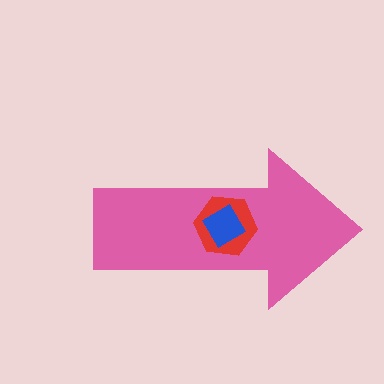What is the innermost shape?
The blue diamond.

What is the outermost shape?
The pink arrow.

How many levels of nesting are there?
3.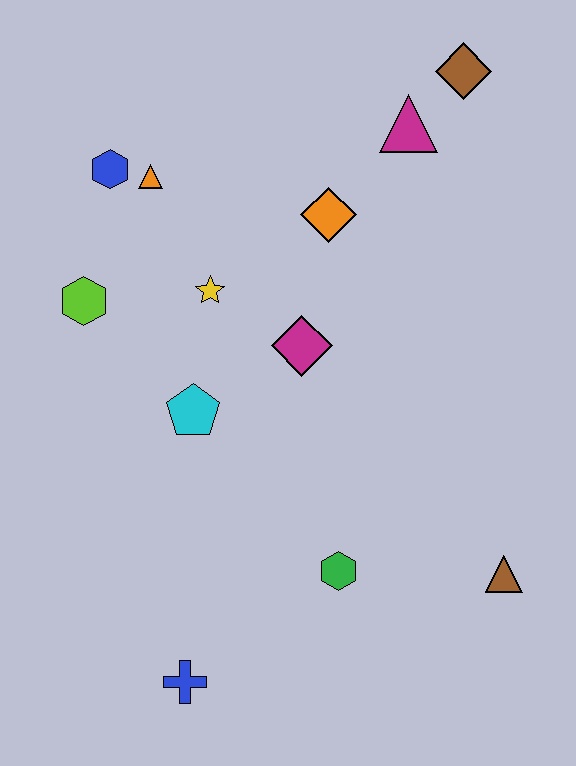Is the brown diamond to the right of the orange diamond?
Yes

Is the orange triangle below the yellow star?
No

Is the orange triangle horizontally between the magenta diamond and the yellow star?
No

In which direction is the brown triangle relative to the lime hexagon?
The brown triangle is to the right of the lime hexagon.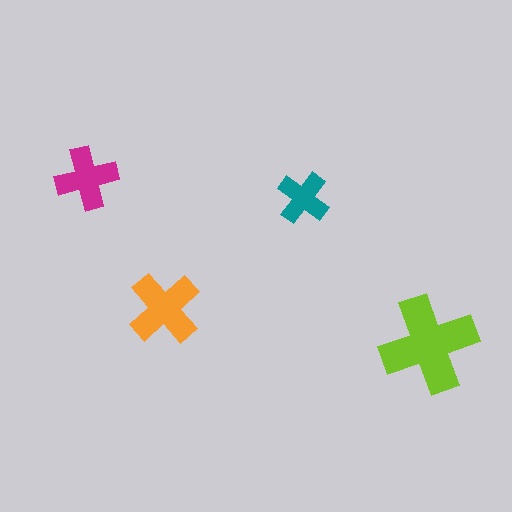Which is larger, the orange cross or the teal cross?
The orange one.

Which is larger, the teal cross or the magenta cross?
The magenta one.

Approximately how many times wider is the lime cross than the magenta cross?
About 1.5 times wider.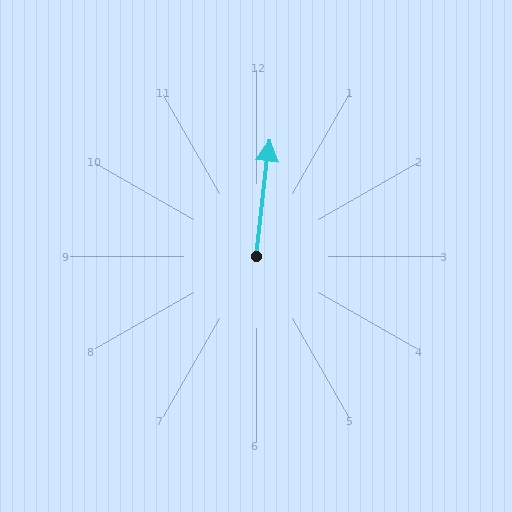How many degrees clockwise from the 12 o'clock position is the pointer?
Approximately 6 degrees.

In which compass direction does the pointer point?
North.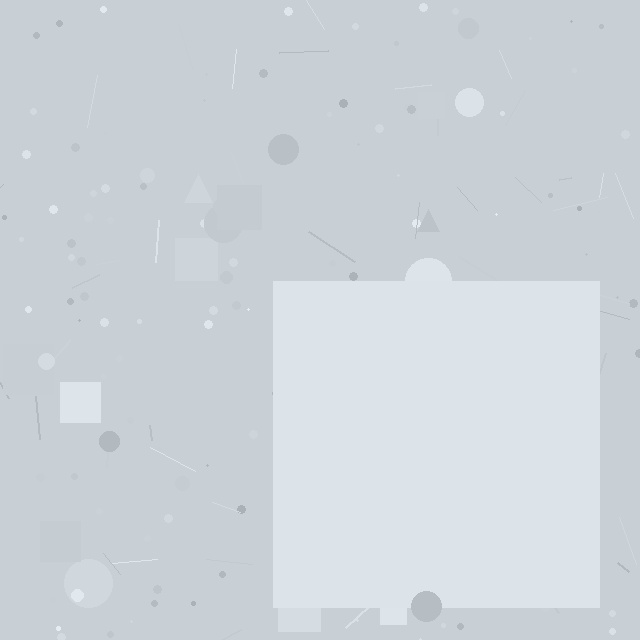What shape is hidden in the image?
A square is hidden in the image.